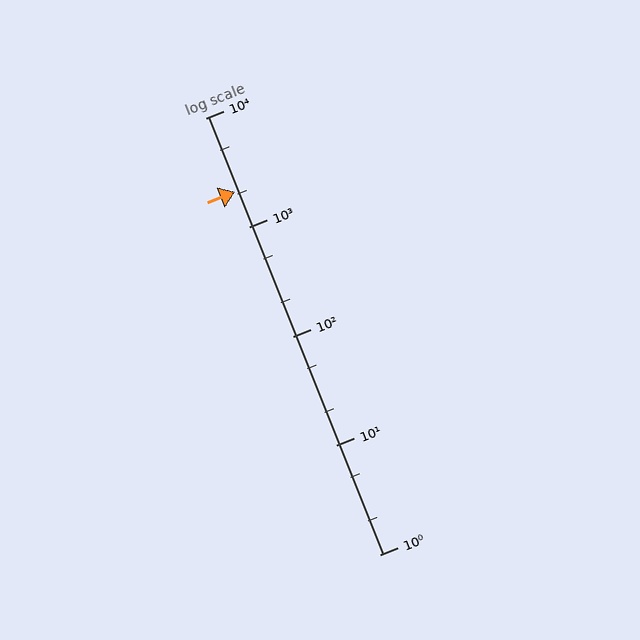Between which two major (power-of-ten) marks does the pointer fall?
The pointer is between 1000 and 10000.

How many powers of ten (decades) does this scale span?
The scale spans 4 decades, from 1 to 10000.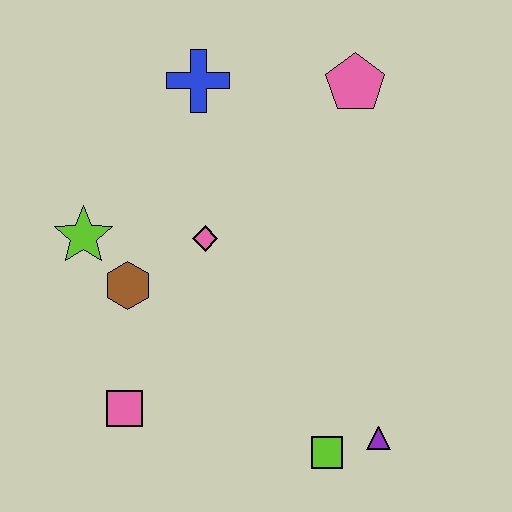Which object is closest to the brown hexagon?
The lime star is closest to the brown hexagon.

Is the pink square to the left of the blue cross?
Yes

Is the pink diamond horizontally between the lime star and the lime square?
Yes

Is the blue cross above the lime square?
Yes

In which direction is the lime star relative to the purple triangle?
The lime star is to the left of the purple triangle.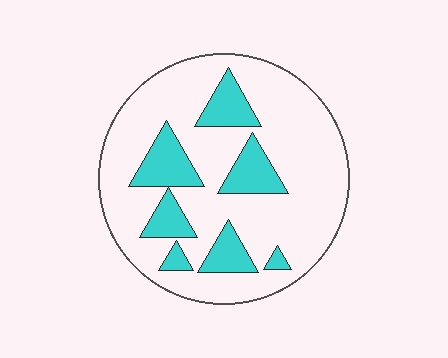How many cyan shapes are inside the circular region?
7.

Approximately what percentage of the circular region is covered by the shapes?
Approximately 20%.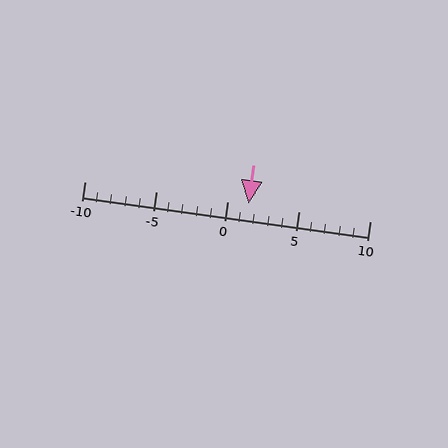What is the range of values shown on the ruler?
The ruler shows values from -10 to 10.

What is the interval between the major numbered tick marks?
The major tick marks are spaced 5 units apart.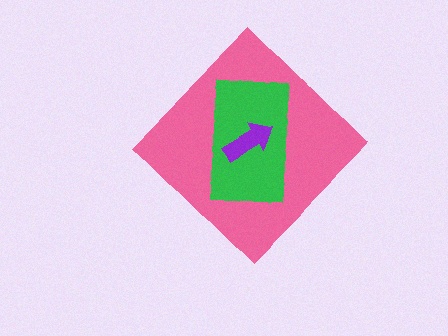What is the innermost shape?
The purple arrow.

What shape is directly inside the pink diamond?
The green rectangle.